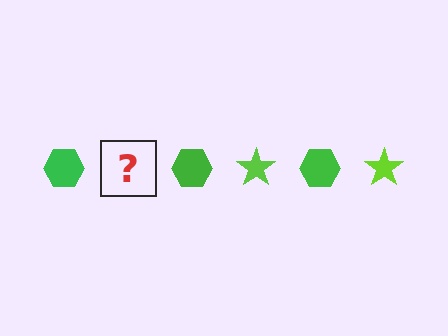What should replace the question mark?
The question mark should be replaced with a lime star.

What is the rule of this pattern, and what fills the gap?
The rule is that the pattern alternates between green hexagon and lime star. The gap should be filled with a lime star.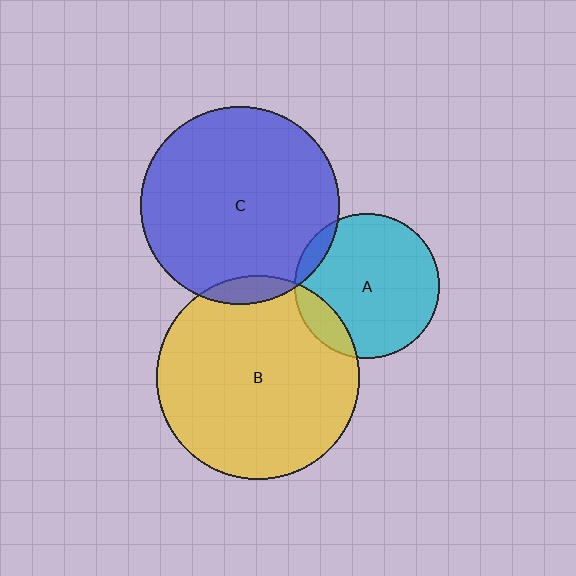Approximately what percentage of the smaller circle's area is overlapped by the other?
Approximately 5%.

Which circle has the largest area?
Circle B (yellow).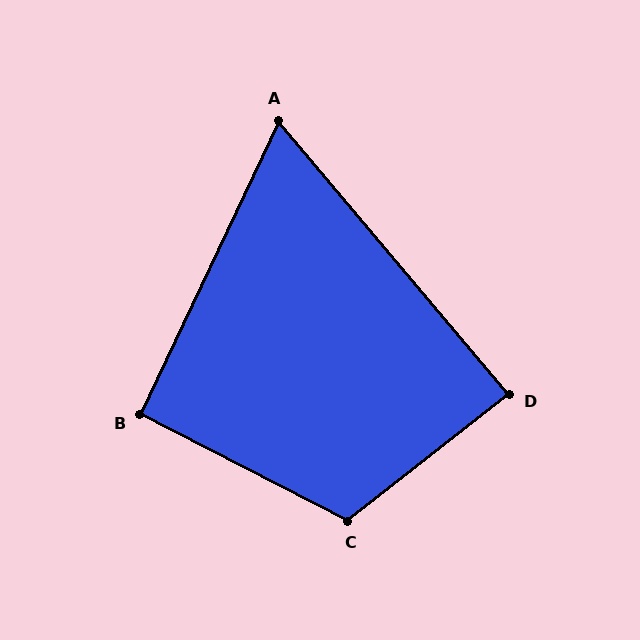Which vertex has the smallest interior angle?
A, at approximately 66 degrees.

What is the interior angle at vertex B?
Approximately 92 degrees (approximately right).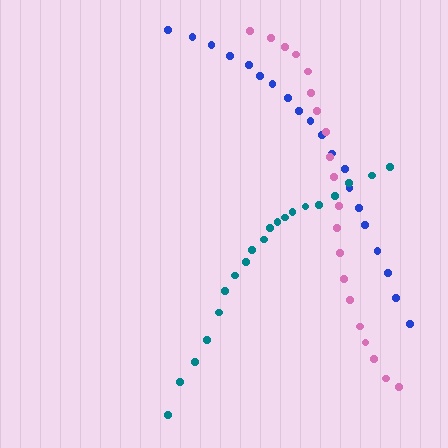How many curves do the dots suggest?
There are 3 distinct paths.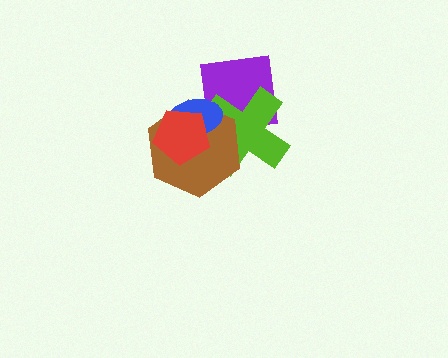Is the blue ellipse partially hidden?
Yes, it is partially covered by another shape.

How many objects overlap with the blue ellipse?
4 objects overlap with the blue ellipse.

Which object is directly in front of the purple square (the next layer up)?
The lime cross is directly in front of the purple square.